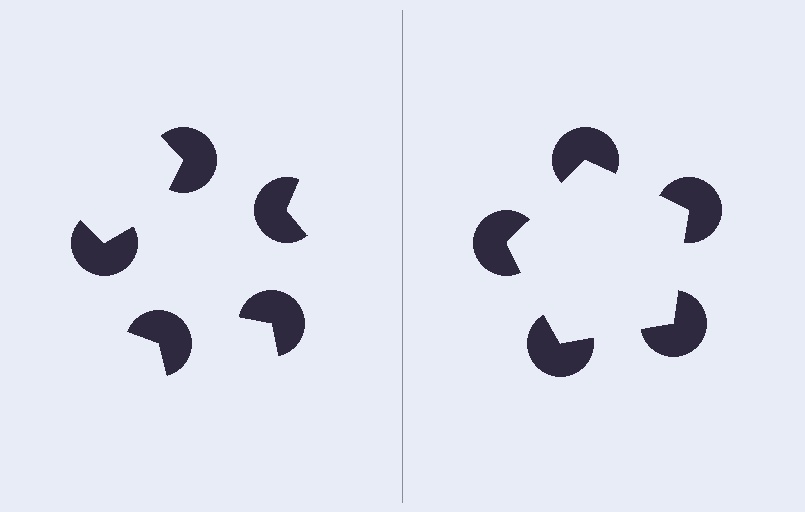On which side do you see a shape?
An illusory pentagon appears on the right side. On the left side the wedge cuts are rotated, so no coherent shape forms.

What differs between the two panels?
The pac-man discs are positioned identically on both sides; only the wedge orientations differ. On the right they align to a pentagon; on the left they are misaligned.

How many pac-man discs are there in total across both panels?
10 — 5 on each side.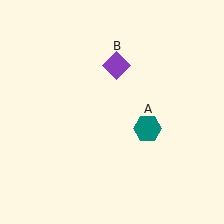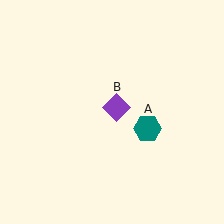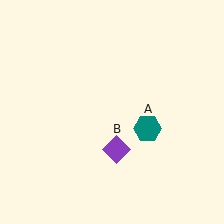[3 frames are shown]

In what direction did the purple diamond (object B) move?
The purple diamond (object B) moved down.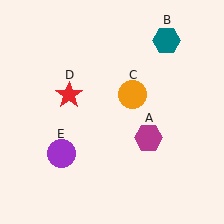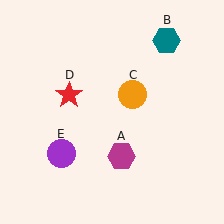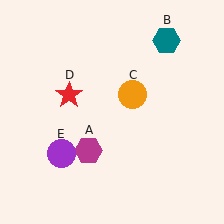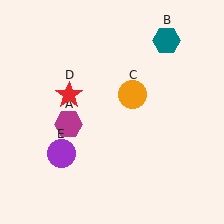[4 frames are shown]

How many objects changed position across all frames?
1 object changed position: magenta hexagon (object A).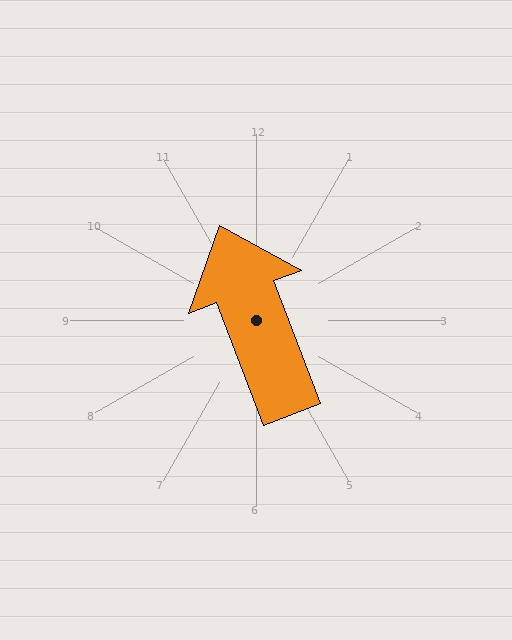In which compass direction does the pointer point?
North.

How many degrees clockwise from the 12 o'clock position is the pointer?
Approximately 339 degrees.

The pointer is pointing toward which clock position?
Roughly 11 o'clock.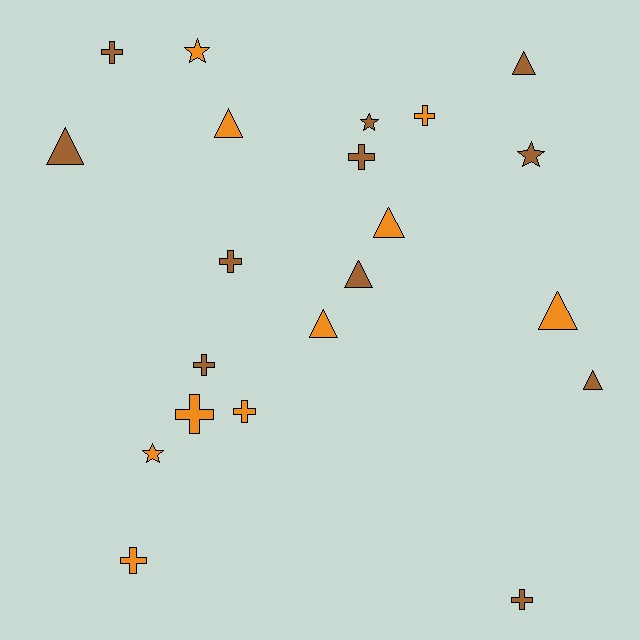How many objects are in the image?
There are 21 objects.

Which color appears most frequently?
Brown, with 11 objects.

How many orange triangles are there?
There are 4 orange triangles.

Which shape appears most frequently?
Cross, with 9 objects.